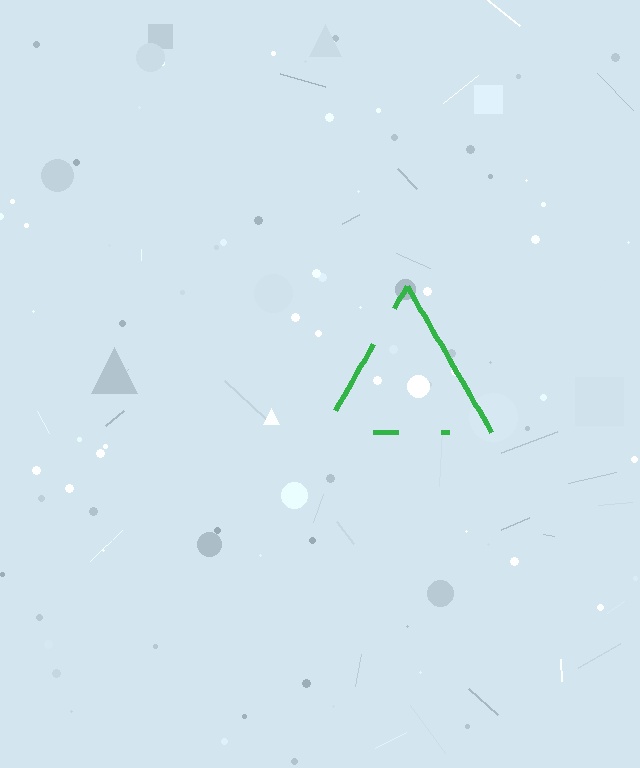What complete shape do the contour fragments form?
The contour fragments form a triangle.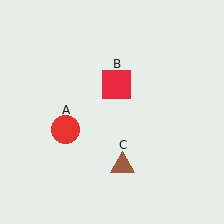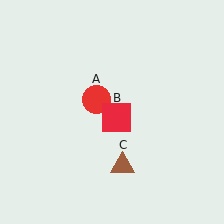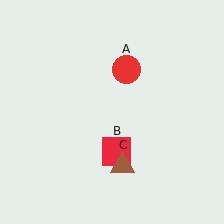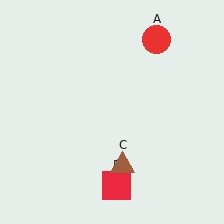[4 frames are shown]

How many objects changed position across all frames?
2 objects changed position: red circle (object A), red square (object B).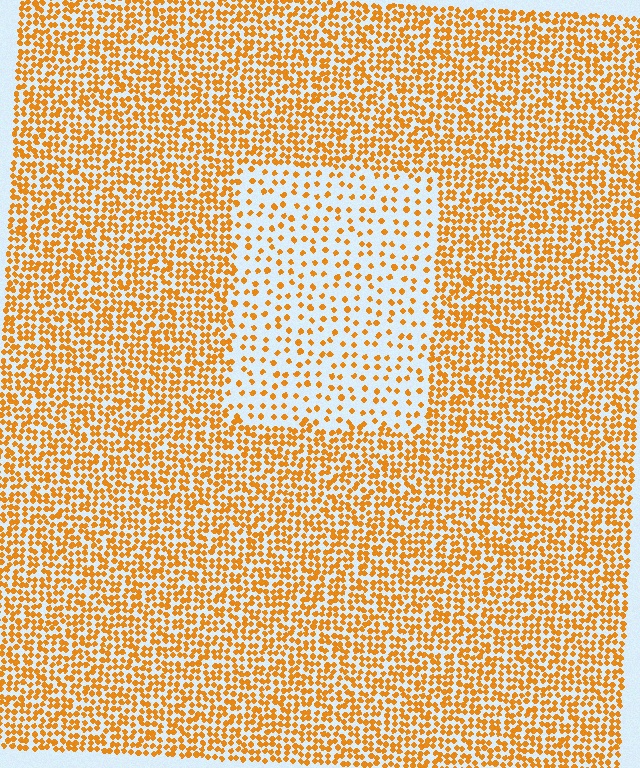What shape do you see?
I see a rectangle.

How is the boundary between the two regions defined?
The boundary is defined by a change in element density (approximately 2.6x ratio). All elements are the same color, size, and shape.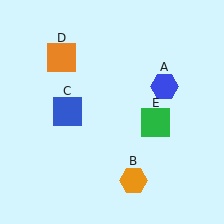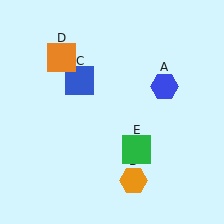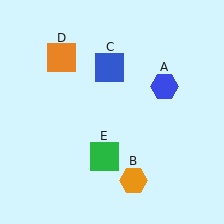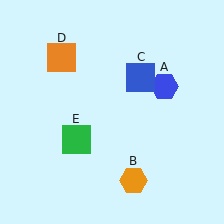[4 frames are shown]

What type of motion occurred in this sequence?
The blue square (object C), green square (object E) rotated clockwise around the center of the scene.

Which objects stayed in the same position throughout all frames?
Blue hexagon (object A) and orange hexagon (object B) and orange square (object D) remained stationary.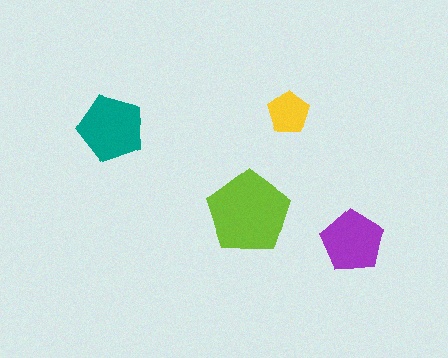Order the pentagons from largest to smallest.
the lime one, the teal one, the purple one, the yellow one.